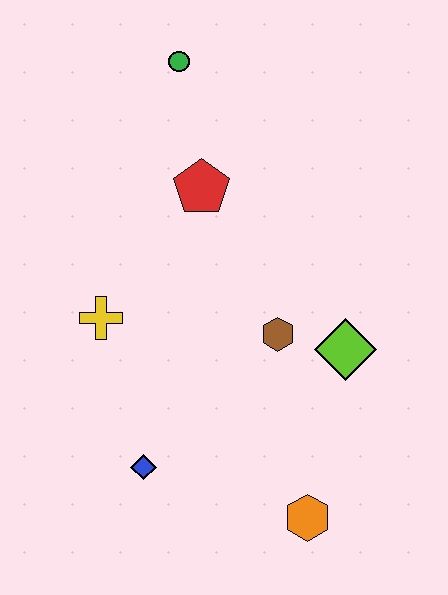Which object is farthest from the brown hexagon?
The green circle is farthest from the brown hexagon.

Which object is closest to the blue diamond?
The yellow cross is closest to the blue diamond.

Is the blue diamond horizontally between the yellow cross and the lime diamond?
Yes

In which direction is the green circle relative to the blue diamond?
The green circle is above the blue diamond.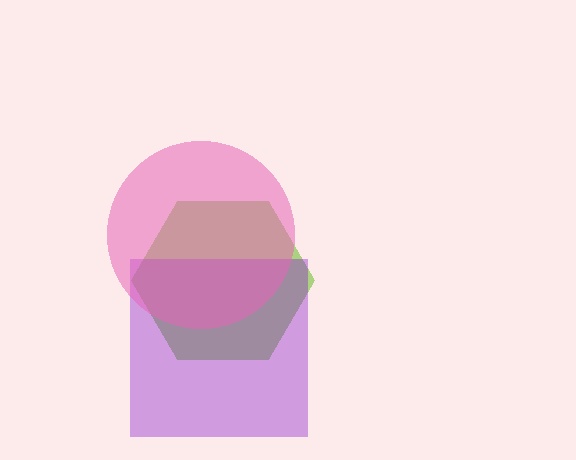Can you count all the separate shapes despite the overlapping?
Yes, there are 3 separate shapes.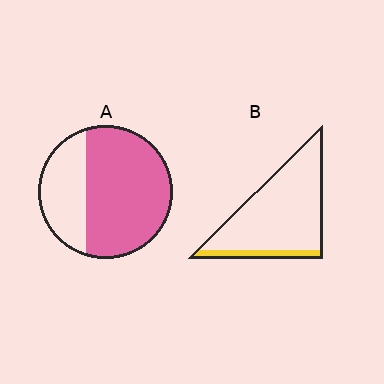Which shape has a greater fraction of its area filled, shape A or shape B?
Shape A.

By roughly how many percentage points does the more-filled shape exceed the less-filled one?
By roughly 55 percentage points (A over B).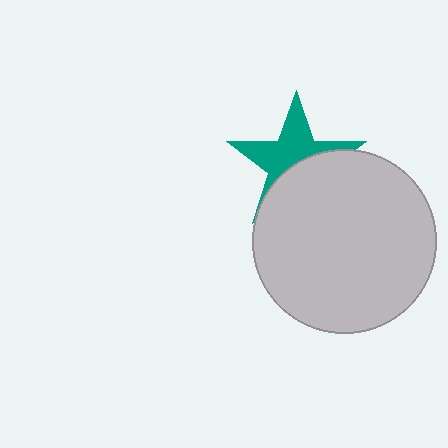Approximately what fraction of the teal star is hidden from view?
Roughly 48% of the teal star is hidden behind the light gray circle.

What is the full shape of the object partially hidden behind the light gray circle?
The partially hidden object is a teal star.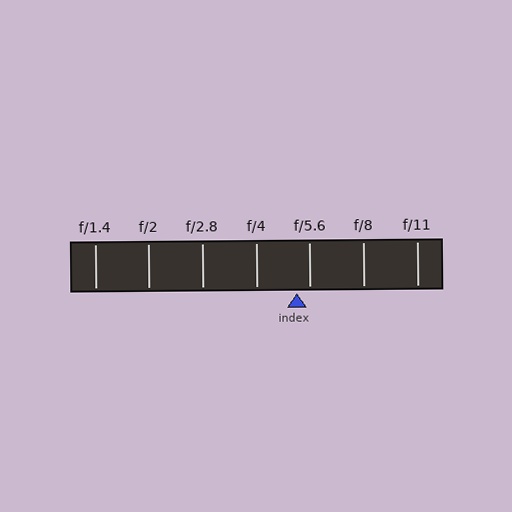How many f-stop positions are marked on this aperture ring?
There are 7 f-stop positions marked.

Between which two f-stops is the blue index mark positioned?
The index mark is between f/4 and f/5.6.